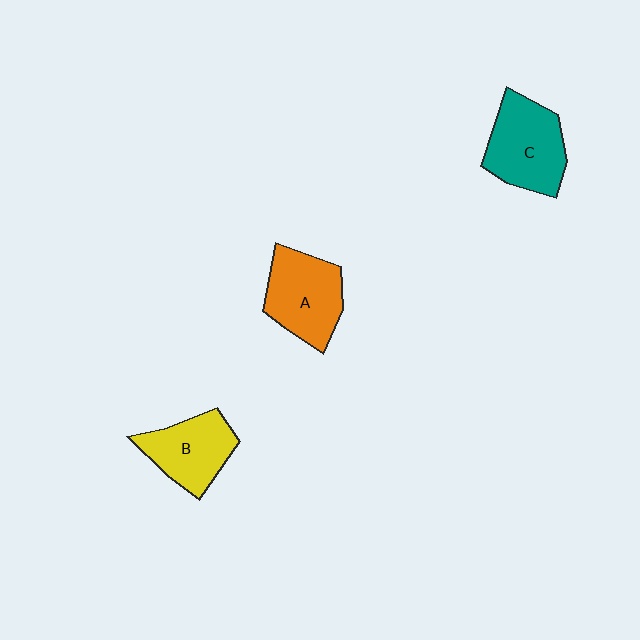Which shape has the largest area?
Shape C (teal).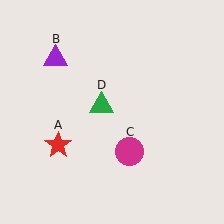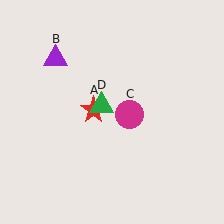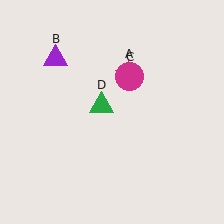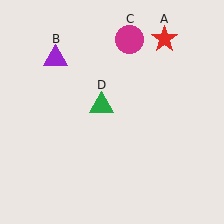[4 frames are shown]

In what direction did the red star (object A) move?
The red star (object A) moved up and to the right.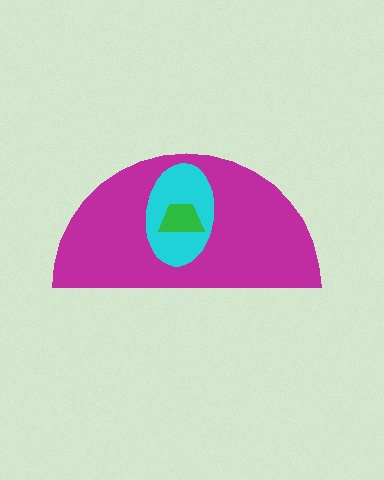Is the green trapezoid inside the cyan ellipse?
Yes.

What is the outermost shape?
The magenta semicircle.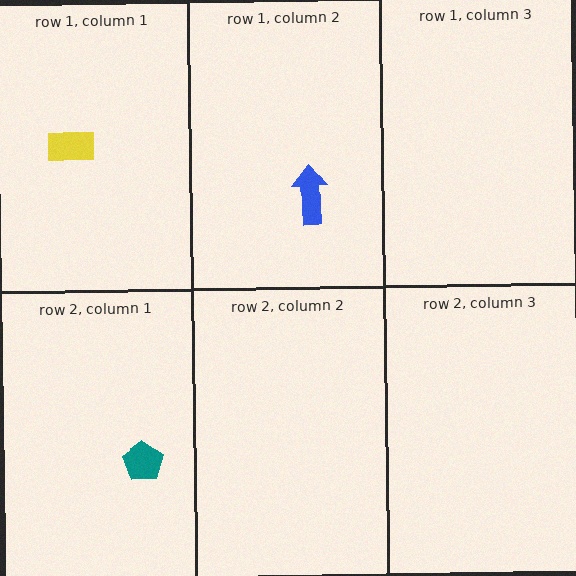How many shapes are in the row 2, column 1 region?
1.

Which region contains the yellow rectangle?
The row 1, column 1 region.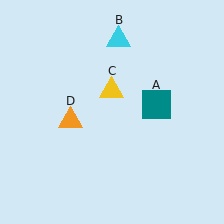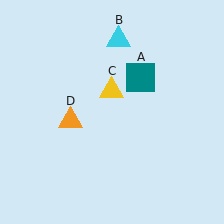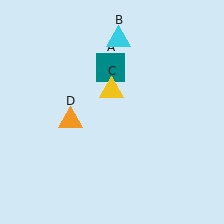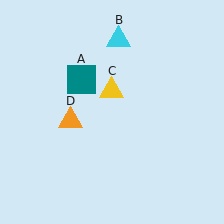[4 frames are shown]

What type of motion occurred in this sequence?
The teal square (object A) rotated counterclockwise around the center of the scene.